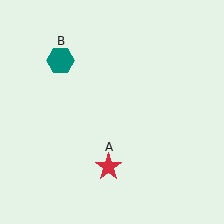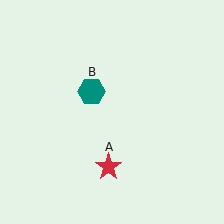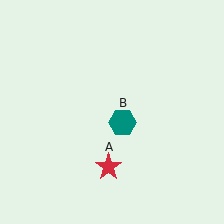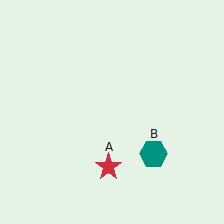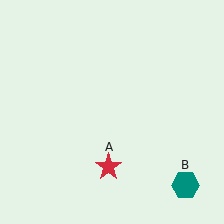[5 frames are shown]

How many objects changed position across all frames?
1 object changed position: teal hexagon (object B).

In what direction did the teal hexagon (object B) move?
The teal hexagon (object B) moved down and to the right.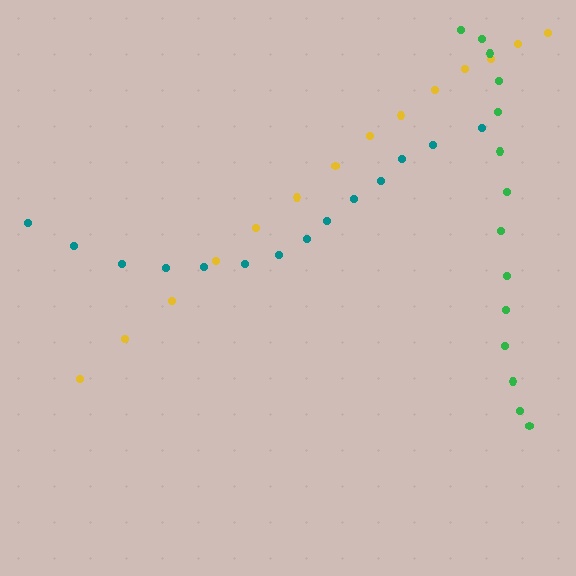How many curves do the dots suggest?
There are 3 distinct paths.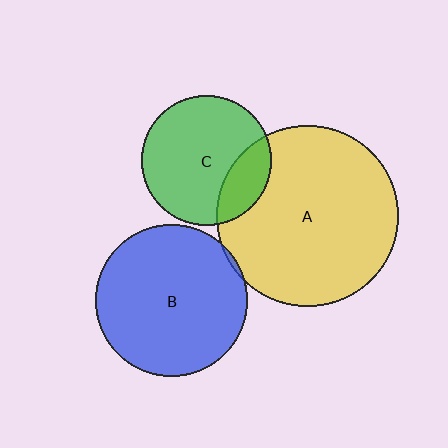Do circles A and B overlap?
Yes.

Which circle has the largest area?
Circle A (yellow).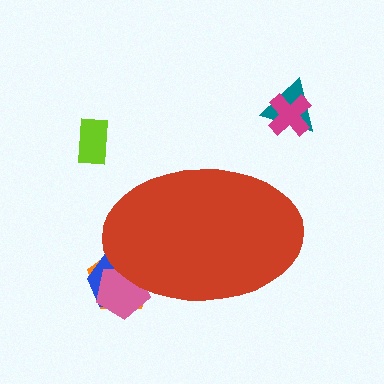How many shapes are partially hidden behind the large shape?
3 shapes are partially hidden.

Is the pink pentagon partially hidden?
Yes, the pink pentagon is partially hidden behind the red ellipse.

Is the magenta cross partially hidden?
No, the magenta cross is fully visible.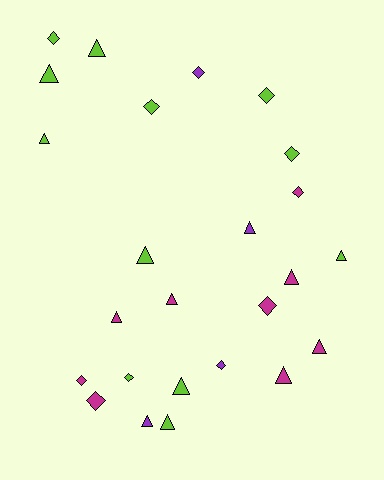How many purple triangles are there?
There are 2 purple triangles.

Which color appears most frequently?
Lime, with 12 objects.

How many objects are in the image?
There are 25 objects.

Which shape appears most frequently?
Triangle, with 14 objects.